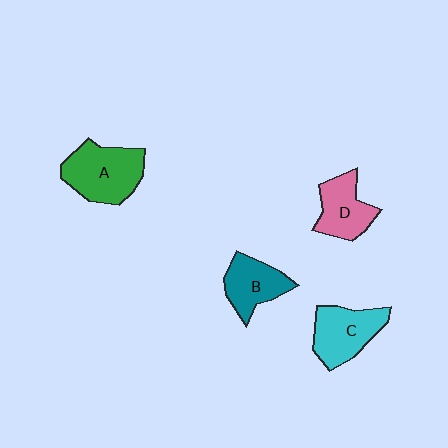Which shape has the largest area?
Shape A (green).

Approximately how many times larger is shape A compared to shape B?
Approximately 1.4 times.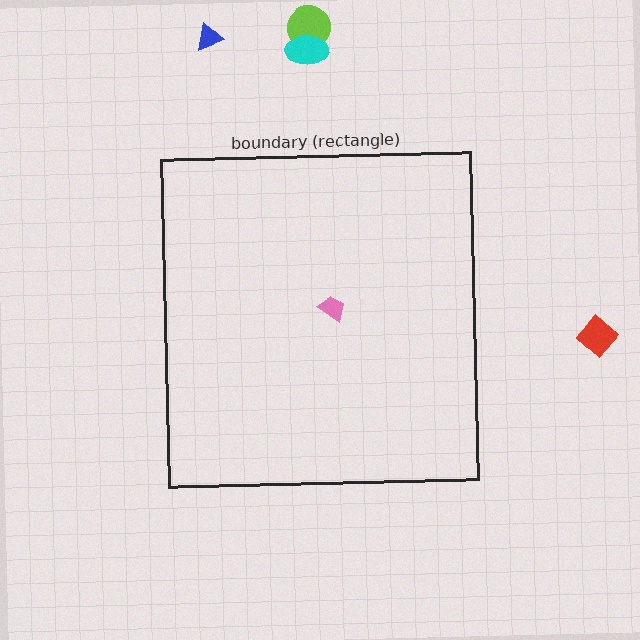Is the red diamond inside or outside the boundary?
Outside.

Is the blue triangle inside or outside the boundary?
Outside.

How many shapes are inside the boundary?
1 inside, 4 outside.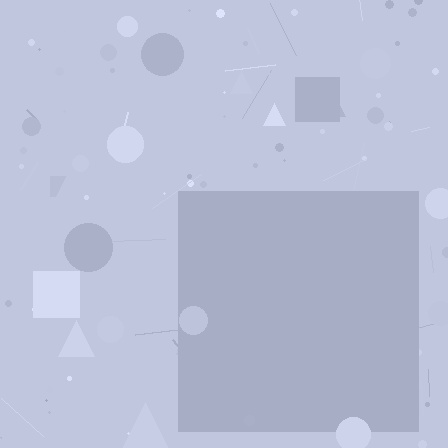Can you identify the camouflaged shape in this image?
The camouflaged shape is a square.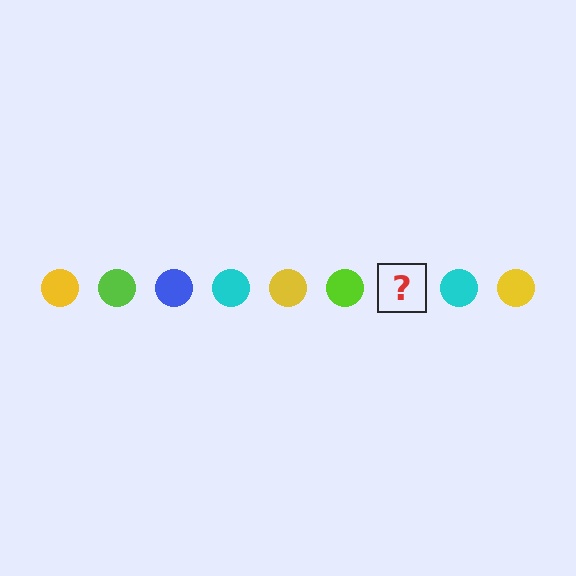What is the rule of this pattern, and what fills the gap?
The rule is that the pattern cycles through yellow, lime, blue, cyan circles. The gap should be filled with a blue circle.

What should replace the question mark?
The question mark should be replaced with a blue circle.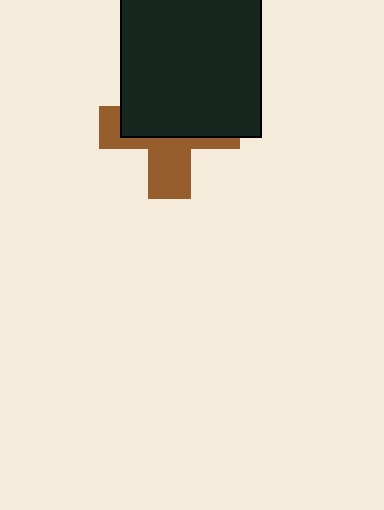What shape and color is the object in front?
The object in front is a black square.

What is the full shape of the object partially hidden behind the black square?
The partially hidden object is a brown cross.